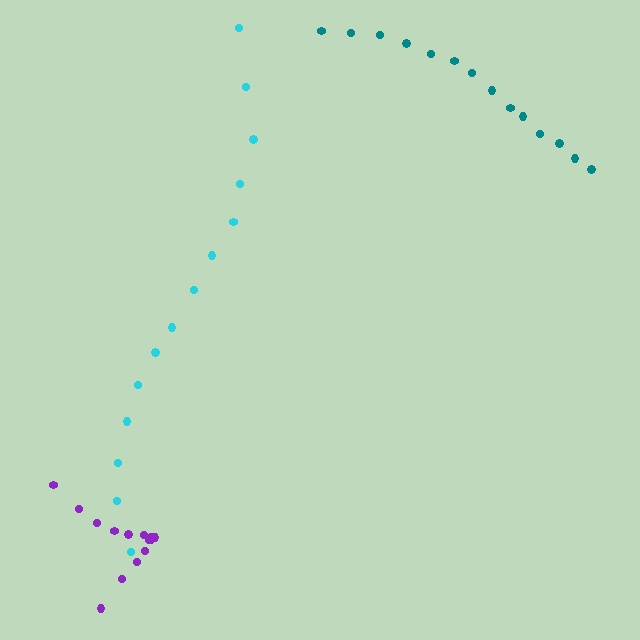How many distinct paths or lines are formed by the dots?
There are 3 distinct paths.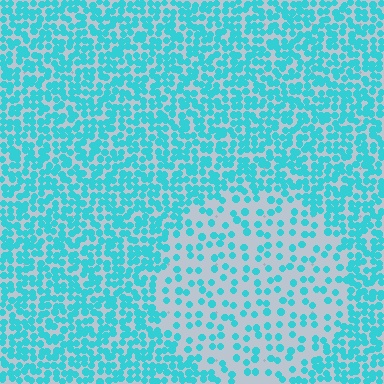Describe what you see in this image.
The image contains small cyan elements arranged at two different densities. A circle-shaped region is visible where the elements are less densely packed than the surrounding area.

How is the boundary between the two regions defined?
The boundary is defined by a change in element density (approximately 2.4x ratio). All elements are the same color, size, and shape.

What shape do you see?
I see a circle.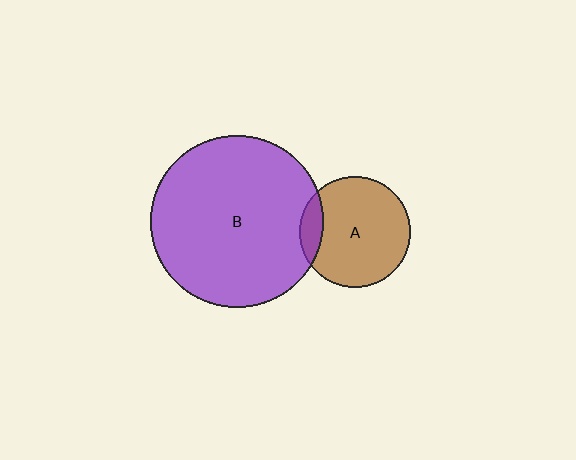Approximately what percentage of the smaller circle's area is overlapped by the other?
Approximately 10%.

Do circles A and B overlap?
Yes.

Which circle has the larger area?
Circle B (purple).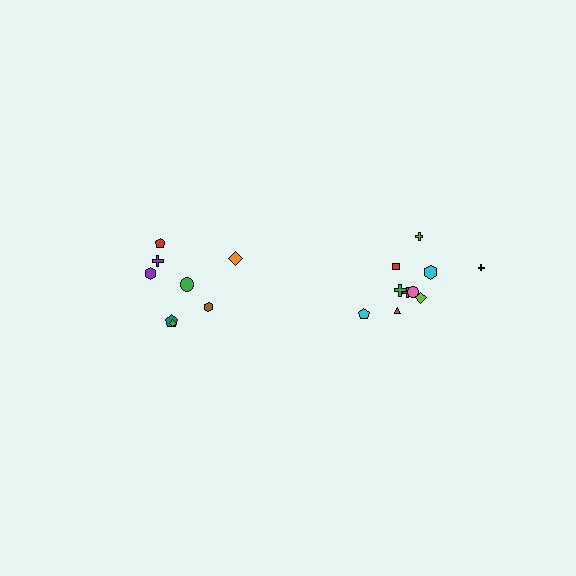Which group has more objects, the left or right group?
The right group.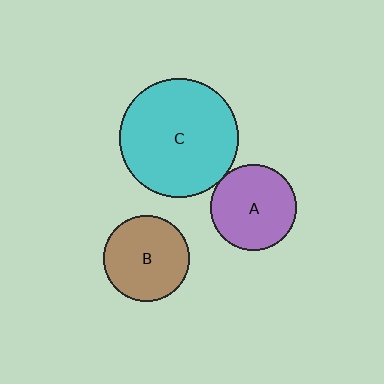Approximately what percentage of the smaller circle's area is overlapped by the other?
Approximately 5%.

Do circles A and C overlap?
Yes.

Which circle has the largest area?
Circle C (cyan).